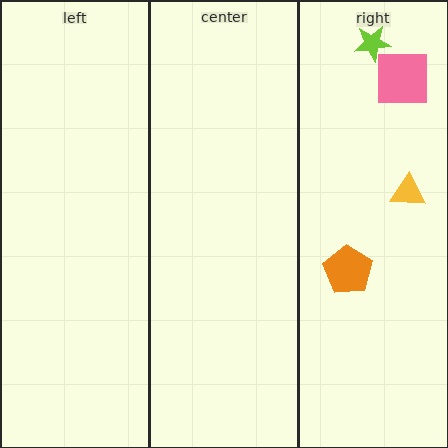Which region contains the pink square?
The right region.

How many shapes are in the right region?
4.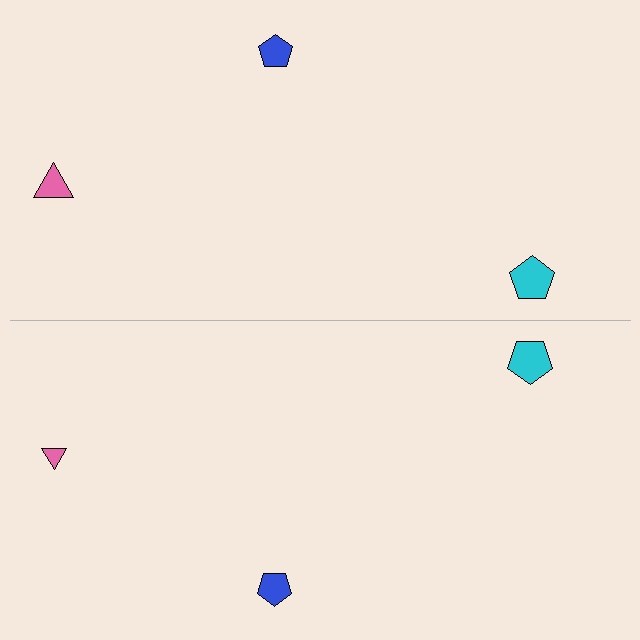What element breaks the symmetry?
The pink triangle on the bottom side has a different size than its mirror counterpart.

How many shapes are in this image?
There are 6 shapes in this image.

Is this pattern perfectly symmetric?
No, the pattern is not perfectly symmetric. The pink triangle on the bottom side has a different size than its mirror counterpart.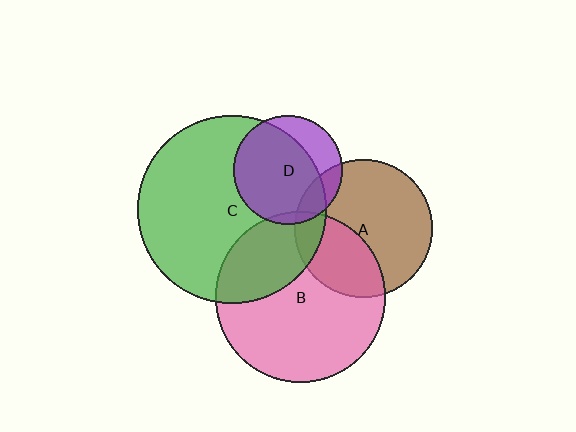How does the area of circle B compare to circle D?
Approximately 2.4 times.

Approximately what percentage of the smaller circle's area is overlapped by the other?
Approximately 15%.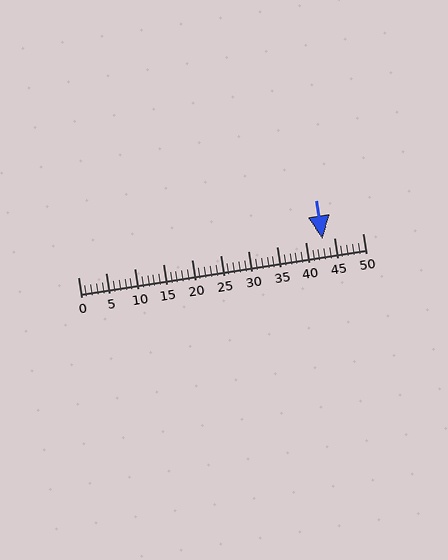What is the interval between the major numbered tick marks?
The major tick marks are spaced 5 units apart.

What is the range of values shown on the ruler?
The ruler shows values from 0 to 50.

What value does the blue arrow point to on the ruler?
The blue arrow points to approximately 43.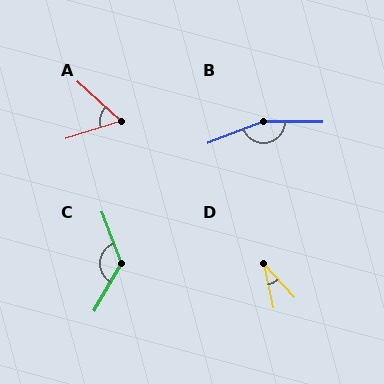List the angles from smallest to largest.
D (31°), A (59°), C (129°), B (158°).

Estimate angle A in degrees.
Approximately 59 degrees.